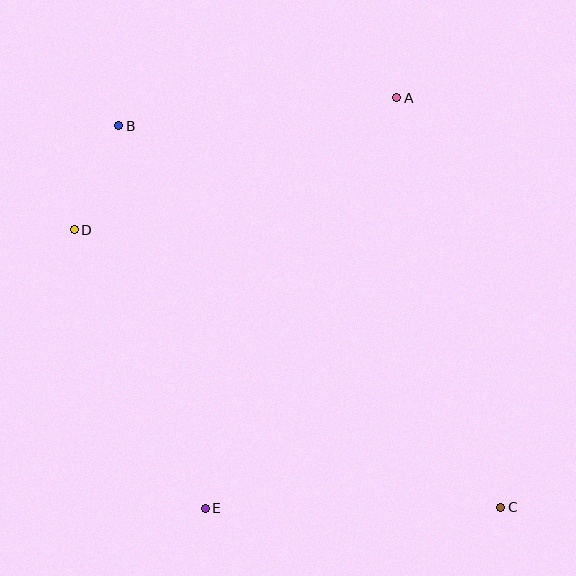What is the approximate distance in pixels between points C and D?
The distance between C and D is approximately 508 pixels.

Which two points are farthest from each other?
Points B and C are farthest from each other.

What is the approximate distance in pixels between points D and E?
The distance between D and E is approximately 308 pixels.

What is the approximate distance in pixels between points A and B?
The distance between A and B is approximately 279 pixels.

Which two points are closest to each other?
Points B and D are closest to each other.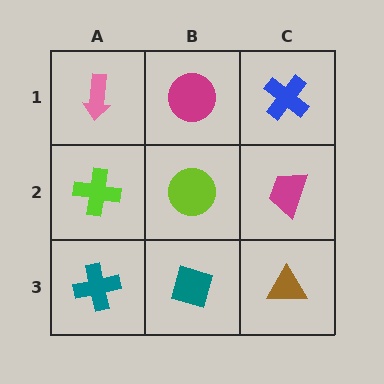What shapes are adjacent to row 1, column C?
A magenta trapezoid (row 2, column C), a magenta circle (row 1, column B).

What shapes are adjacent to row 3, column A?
A lime cross (row 2, column A), a teal diamond (row 3, column B).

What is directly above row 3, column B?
A lime circle.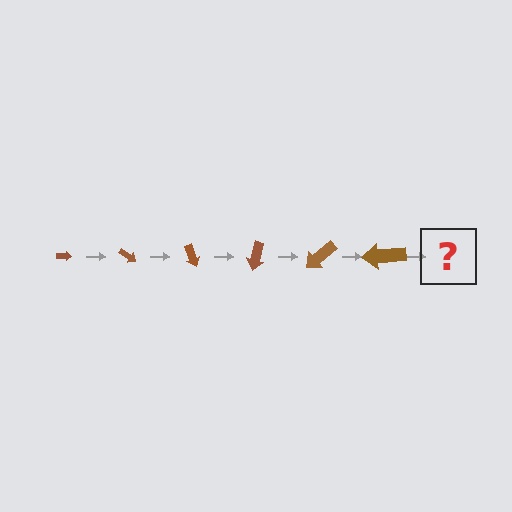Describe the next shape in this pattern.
It should be an arrow, larger than the previous one and rotated 210 degrees from the start.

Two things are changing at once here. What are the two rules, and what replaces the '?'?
The two rules are that the arrow grows larger each step and it rotates 35 degrees each step. The '?' should be an arrow, larger than the previous one and rotated 210 degrees from the start.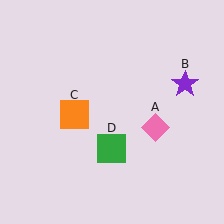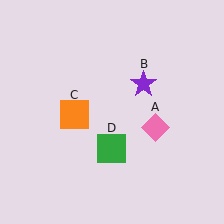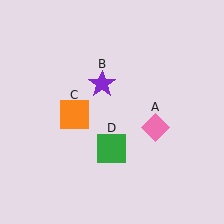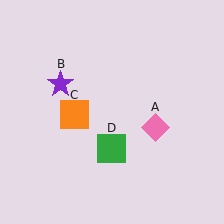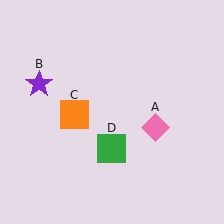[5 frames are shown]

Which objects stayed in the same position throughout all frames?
Pink diamond (object A) and orange square (object C) and green square (object D) remained stationary.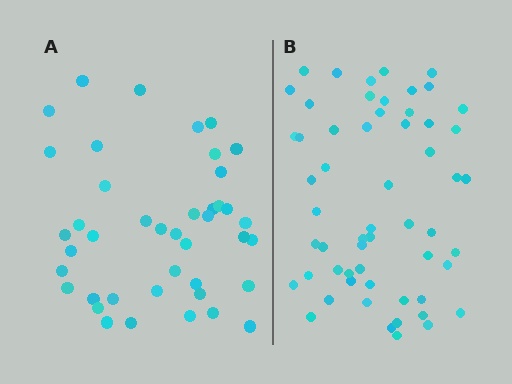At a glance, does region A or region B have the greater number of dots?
Region B (the right region) has more dots.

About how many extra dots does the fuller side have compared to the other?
Region B has approximately 15 more dots than region A.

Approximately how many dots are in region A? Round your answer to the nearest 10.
About 40 dots. (The exact count is 42, which rounds to 40.)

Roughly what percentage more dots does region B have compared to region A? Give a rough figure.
About 35% more.